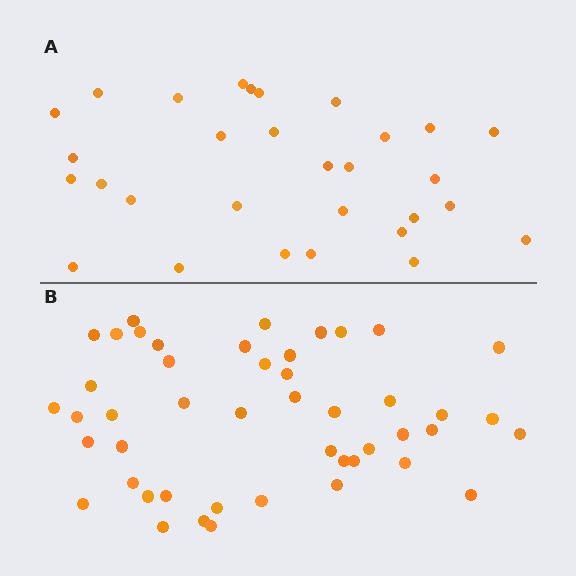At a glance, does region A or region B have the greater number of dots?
Region B (the bottom region) has more dots.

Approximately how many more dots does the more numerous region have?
Region B has approximately 15 more dots than region A.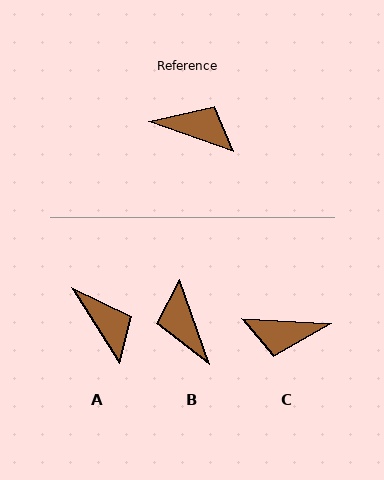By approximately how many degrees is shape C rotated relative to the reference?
Approximately 163 degrees clockwise.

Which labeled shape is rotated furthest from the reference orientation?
C, about 163 degrees away.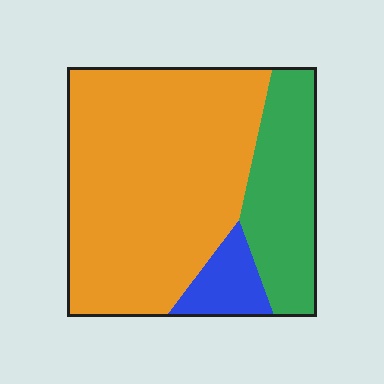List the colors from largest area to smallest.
From largest to smallest: orange, green, blue.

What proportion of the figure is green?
Green takes up less than a quarter of the figure.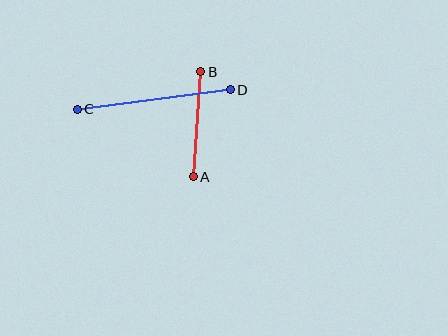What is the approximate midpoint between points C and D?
The midpoint is at approximately (154, 99) pixels.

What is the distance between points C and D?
The distance is approximately 154 pixels.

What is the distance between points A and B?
The distance is approximately 105 pixels.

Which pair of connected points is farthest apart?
Points C and D are farthest apart.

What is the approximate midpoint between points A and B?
The midpoint is at approximately (197, 124) pixels.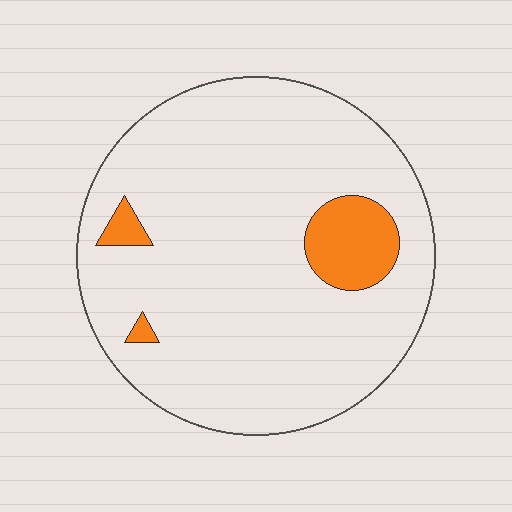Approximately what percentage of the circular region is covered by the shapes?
Approximately 10%.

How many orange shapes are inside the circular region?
3.